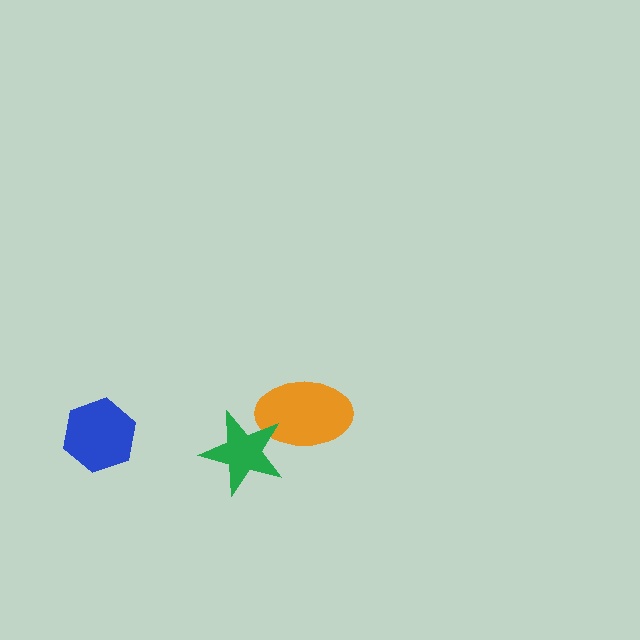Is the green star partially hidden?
No, no other shape covers it.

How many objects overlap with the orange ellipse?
1 object overlaps with the orange ellipse.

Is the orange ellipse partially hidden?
Yes, it is partially covered by another shape.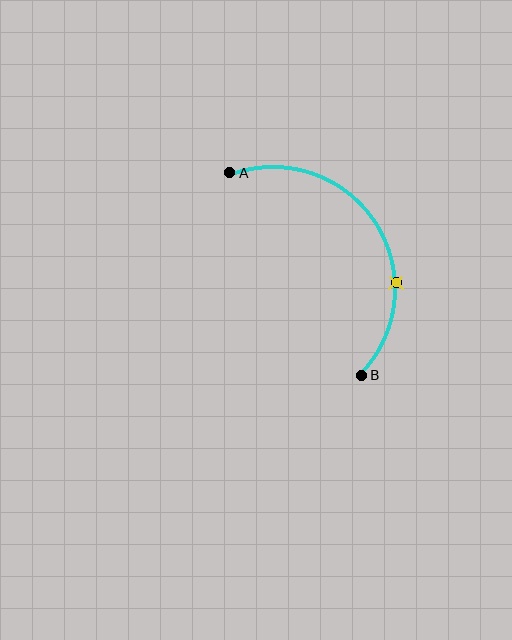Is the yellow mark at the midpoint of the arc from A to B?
No. The yellow mark lies on the arc but is closer to endpoint B. The arc midpoint would be at the point on the curve equidistant along the arc from both A and B.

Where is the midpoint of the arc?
The arc midpoint is the point on the curve farthest from the straight line joining A and B. It sits to the right of that line.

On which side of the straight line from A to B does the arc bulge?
The arc bulges to the right of the straight line connecting A and B.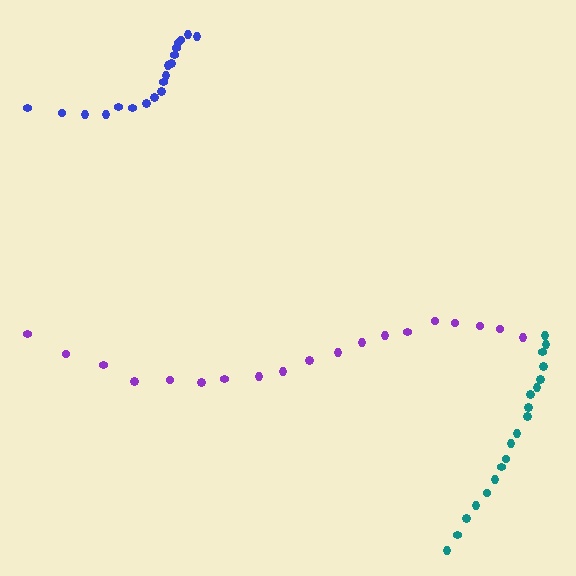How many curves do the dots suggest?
There are 3 distinct paths.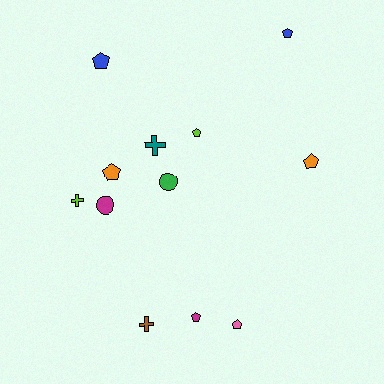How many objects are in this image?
There are 12 objects.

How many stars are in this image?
There are no stars.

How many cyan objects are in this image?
There are no cyan objects.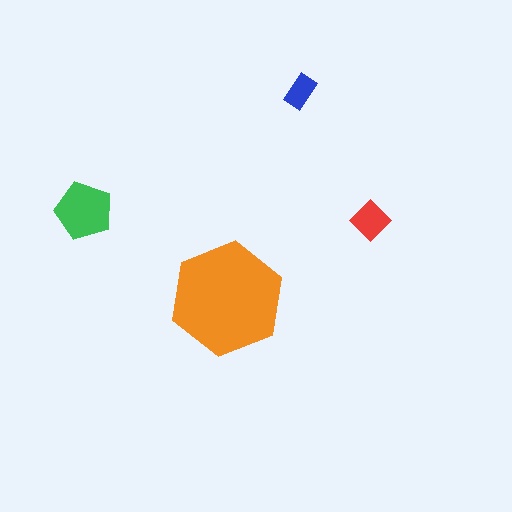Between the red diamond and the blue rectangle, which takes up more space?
The red diamond.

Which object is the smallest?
The blue rectangle.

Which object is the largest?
The orange hexagon.